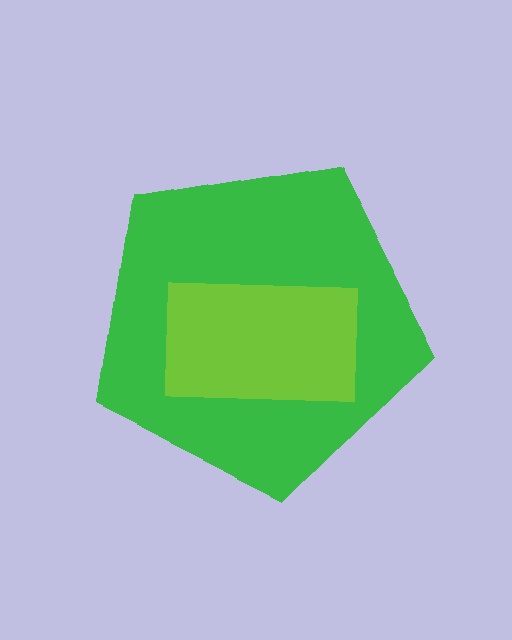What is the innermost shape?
The lime rectangle.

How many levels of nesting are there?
2.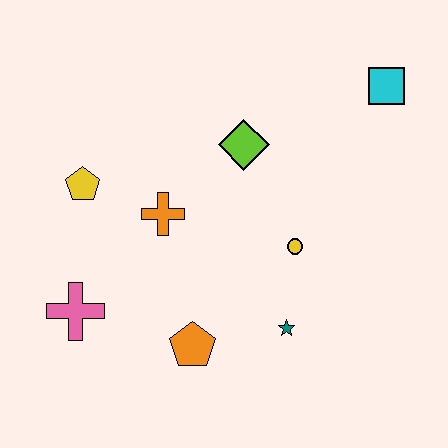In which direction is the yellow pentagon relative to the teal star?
The yellow pentagon is to the left of the teal star.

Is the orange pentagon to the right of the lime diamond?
No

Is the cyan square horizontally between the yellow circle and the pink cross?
No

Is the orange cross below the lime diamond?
Yes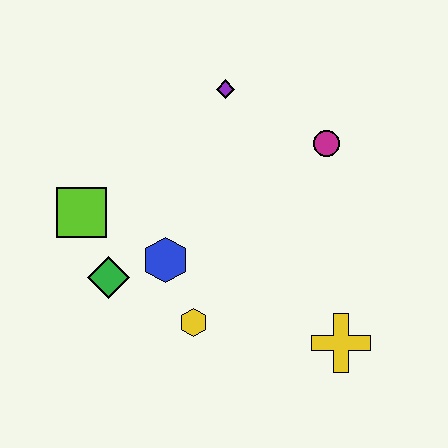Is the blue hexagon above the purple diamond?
No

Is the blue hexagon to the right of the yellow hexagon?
No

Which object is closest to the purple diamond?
The magenta circle is closest to the purple diamond.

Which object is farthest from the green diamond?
The magenta circle is farthest from the green diamond.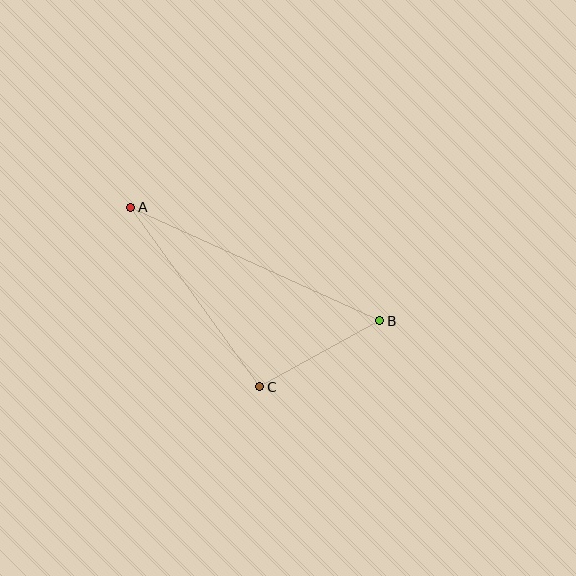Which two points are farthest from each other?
Points A and B are farthest from each other.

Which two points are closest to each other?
Points B and C are closest to each other.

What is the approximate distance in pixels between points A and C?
The distance between A and C is approximately 221 pixels.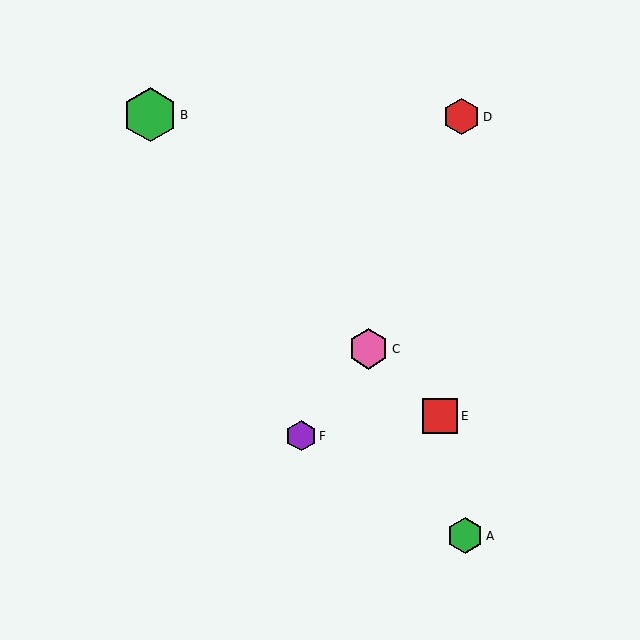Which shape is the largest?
The green hexagon (labeled B) is the largest.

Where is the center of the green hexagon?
The center of the green hexagon is at (465, 536).